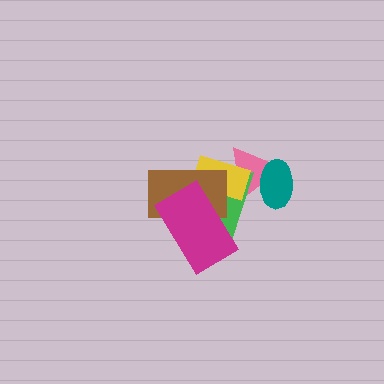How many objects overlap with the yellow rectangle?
4 objects overlap with the yellow rectangle.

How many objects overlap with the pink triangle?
3 objects overlap with the pink triangle.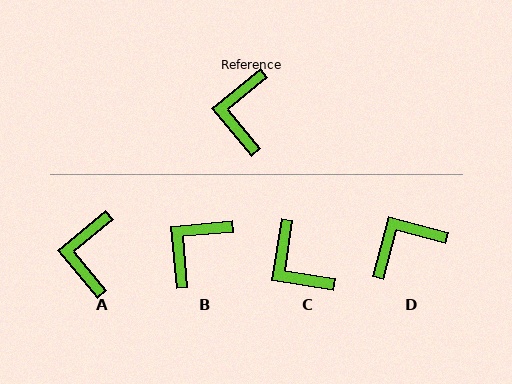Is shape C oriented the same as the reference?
No, it is off by about 42 degrees.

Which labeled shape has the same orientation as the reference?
A.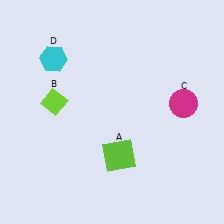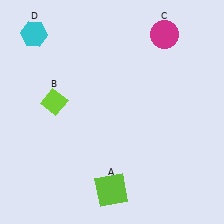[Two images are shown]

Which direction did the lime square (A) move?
The lime square (A) moved down.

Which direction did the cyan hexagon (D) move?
The cyan hexagon (D) moved up.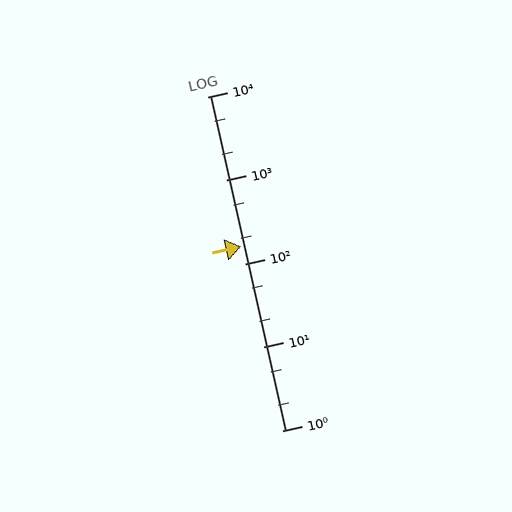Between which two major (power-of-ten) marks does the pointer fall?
The pointer is between 100 and 1000.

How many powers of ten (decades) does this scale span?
The scale spans 4 decades, from 1 to 10000.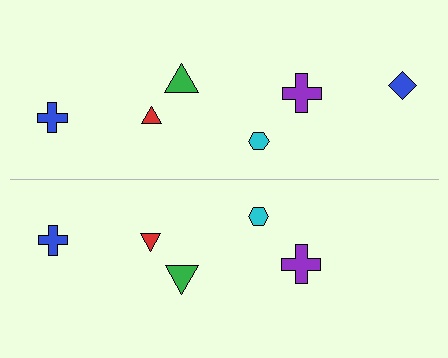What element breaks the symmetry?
A blue diamond is missing from the bottom side.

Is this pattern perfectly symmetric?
No, the pattern is not perfectly symmetric. A blue diamond is missing from the bottom side.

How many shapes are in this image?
There are 11 shapes in this image.